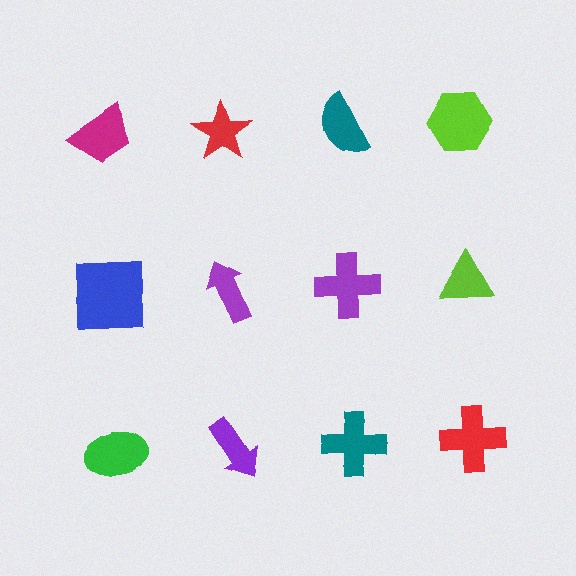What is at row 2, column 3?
A purple cross.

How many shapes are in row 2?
4 shapes.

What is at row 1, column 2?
A red star.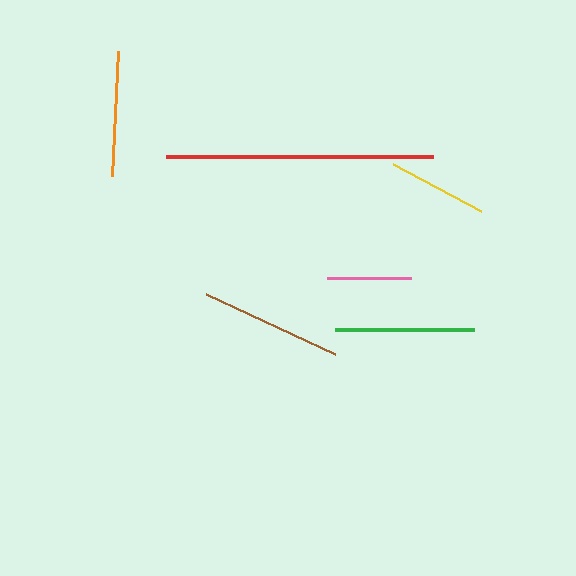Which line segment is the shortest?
The pink line is the shortest at approximately 84 pixels.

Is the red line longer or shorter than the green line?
The red line is longer than the green line.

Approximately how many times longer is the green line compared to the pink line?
The green line is approximately 1.7 times the length of the pink line.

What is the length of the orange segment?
The orange segment is approximately 125 pixels long.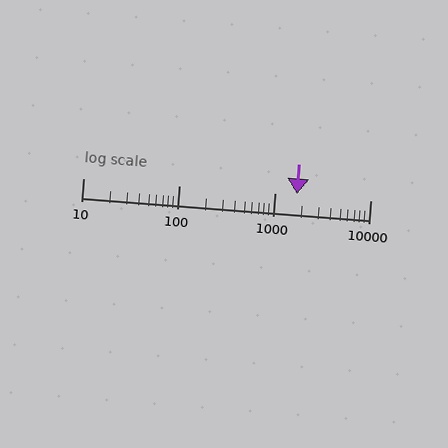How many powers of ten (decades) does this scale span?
The scale spans 3 decades, from 10 to 10000.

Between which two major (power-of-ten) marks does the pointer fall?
The pointer is between 1000 and 10000.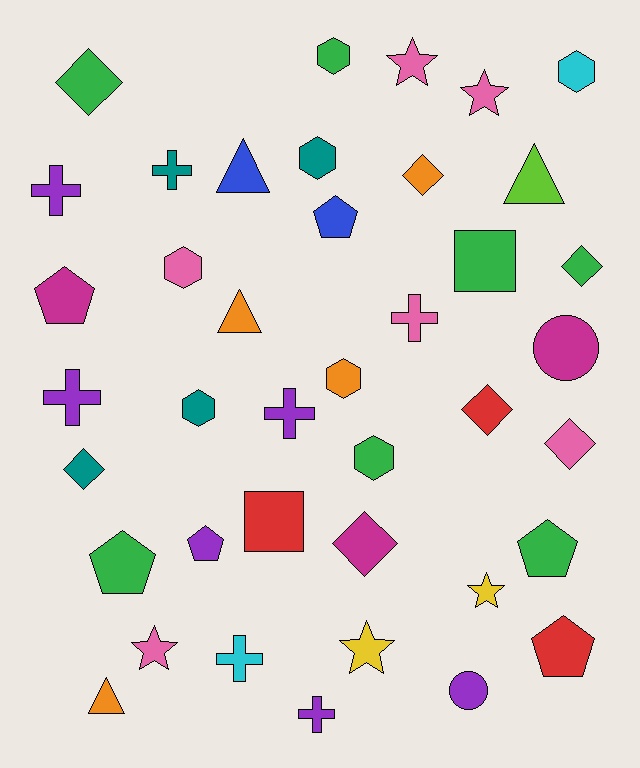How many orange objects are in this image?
There are 4 orange objects.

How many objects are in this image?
There are 40 objects.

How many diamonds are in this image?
There are 7 diamonds.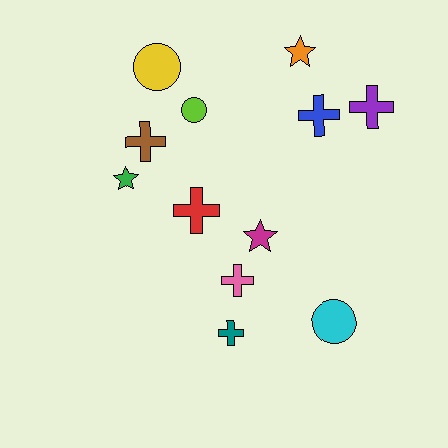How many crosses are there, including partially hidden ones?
There are 6 crosses.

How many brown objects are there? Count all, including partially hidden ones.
There is 1 brown object.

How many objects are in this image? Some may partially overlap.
There are 12 objects.